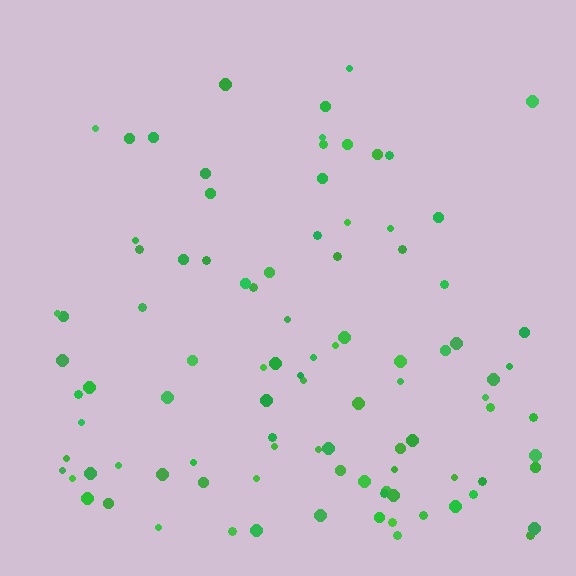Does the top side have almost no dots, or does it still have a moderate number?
Still a moderate number, just noticeably fewer than the bottom.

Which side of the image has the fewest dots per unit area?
The top.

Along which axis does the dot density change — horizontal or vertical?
Vertical.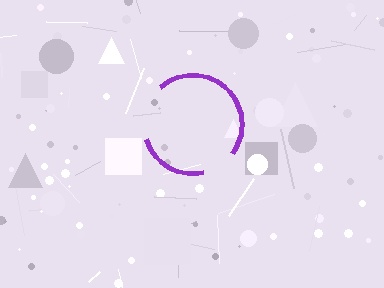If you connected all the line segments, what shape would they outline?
They would outline a circle.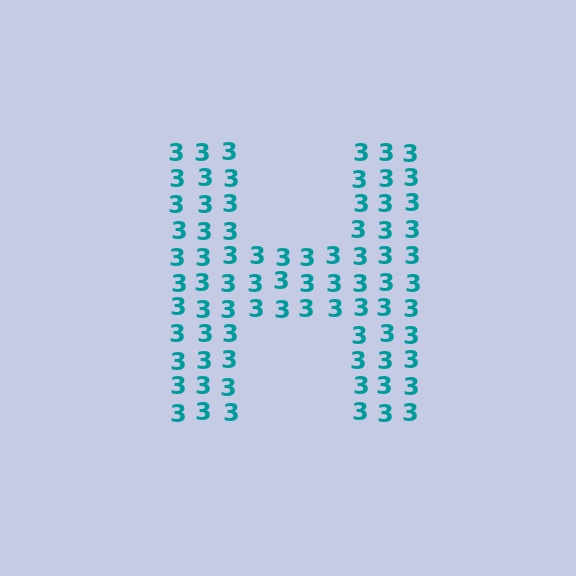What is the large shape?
The large shape is the letter H.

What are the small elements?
The small elements are digit 3's.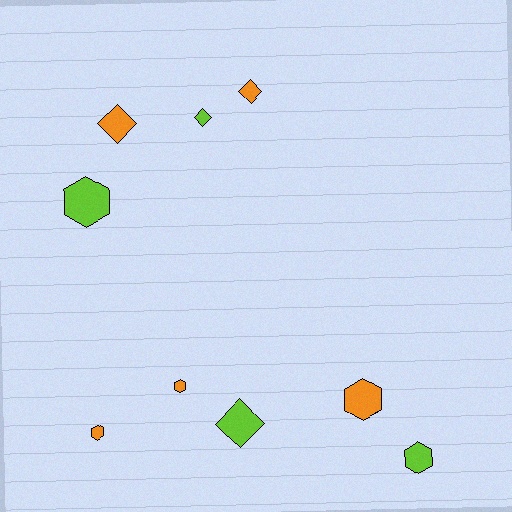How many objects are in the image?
There are 9 objects.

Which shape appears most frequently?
Hexagon, with 5 objects.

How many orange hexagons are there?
There are 3 orange hexagons.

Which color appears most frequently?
Orange, with 5 objects.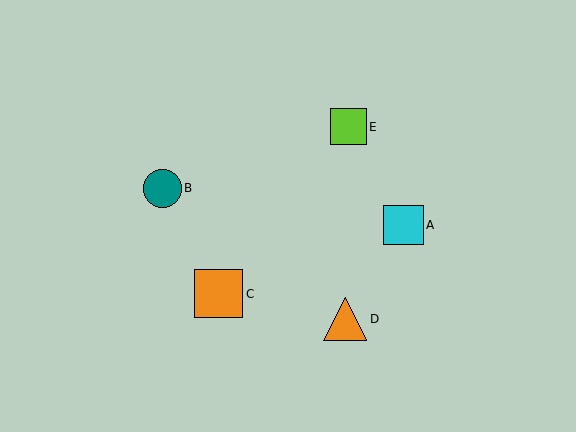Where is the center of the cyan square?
The center of the cyan square is at (404, 225).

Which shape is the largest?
The orange square (labeled C) is the largest.